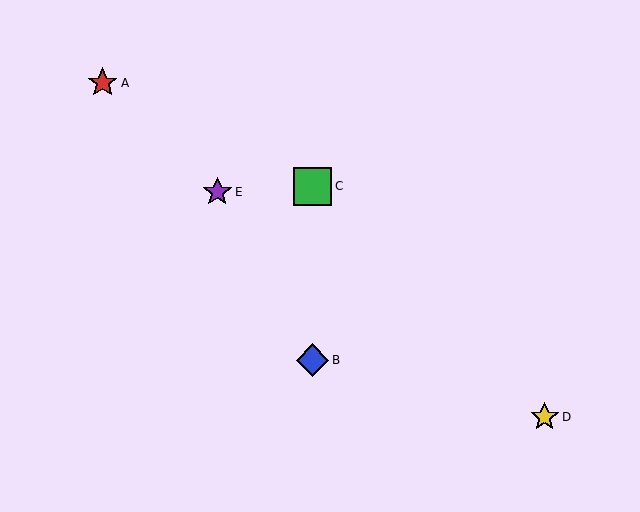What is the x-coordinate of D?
Object D is at x≈545.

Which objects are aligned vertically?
Objects B, C are aligned vertically.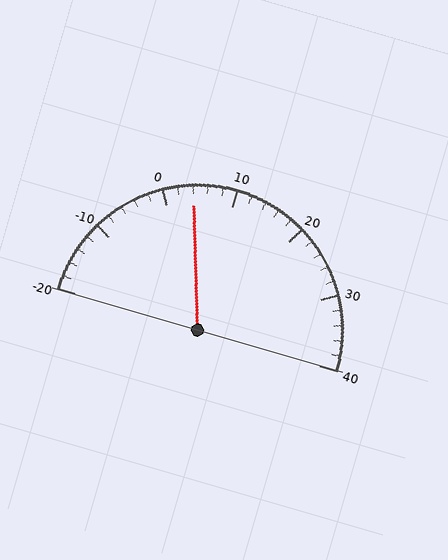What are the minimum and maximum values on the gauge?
The gauge ranges from -20 to 40.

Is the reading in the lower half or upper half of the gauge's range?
The reading is in the lower half of the range (-20 to 40).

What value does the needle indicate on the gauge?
The needle indicates approximately 4.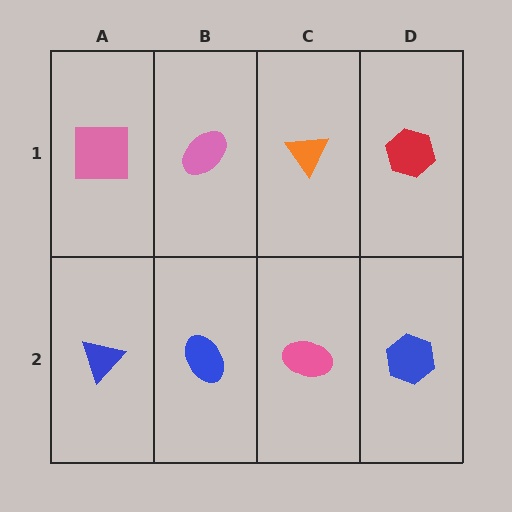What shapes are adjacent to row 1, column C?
A pink ellipse (row 2, column C), a pink ellipse (row 1, column B), a red hexagon (row 1, column D).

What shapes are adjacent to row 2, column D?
A red hexagon (row 1, column D), a pink ellipse (row 2, column C).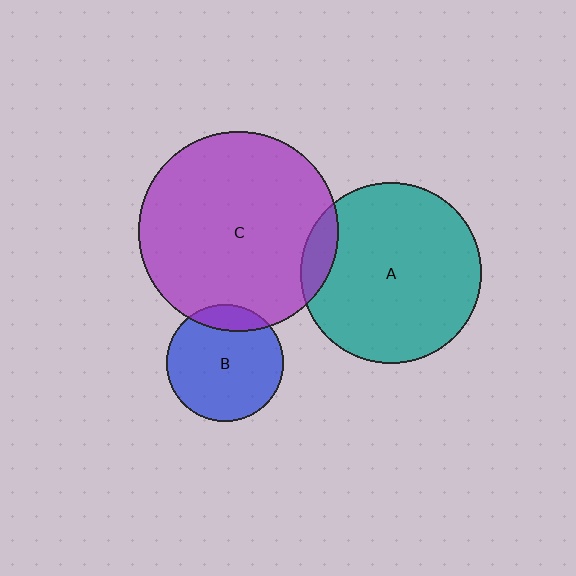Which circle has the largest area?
Circle C (purple).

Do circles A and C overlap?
Yes.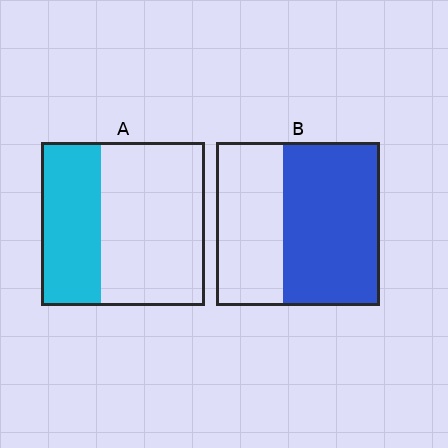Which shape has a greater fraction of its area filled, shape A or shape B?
Shape B.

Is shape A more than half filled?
No.